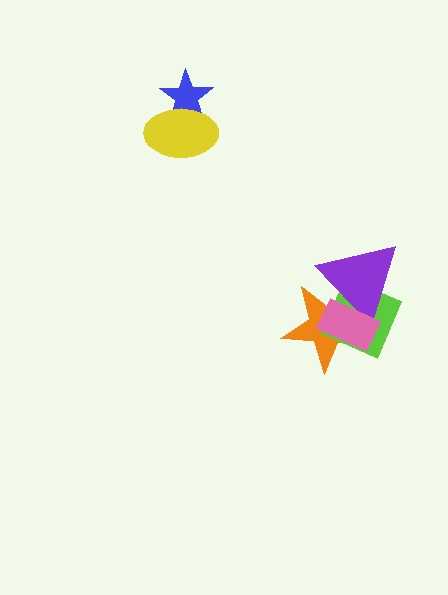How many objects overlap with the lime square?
3 objects overlap with the lime square.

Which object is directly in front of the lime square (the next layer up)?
The purple triangle is directly in front of the lime square.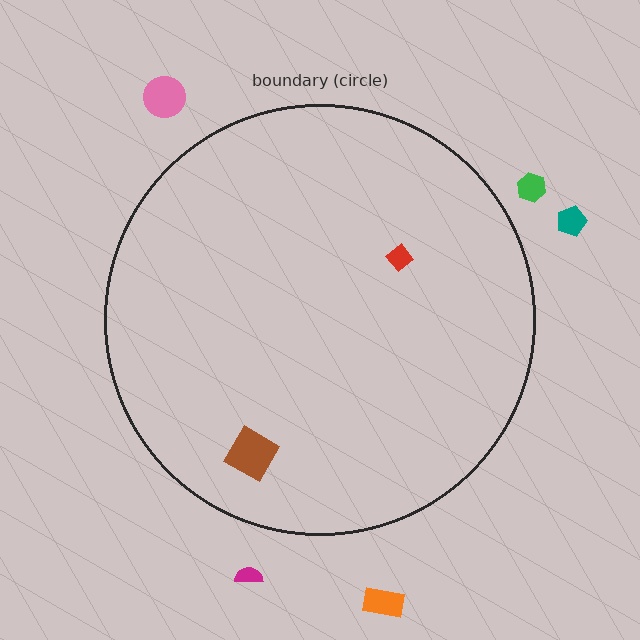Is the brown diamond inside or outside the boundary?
Inside.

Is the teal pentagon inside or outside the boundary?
Outside.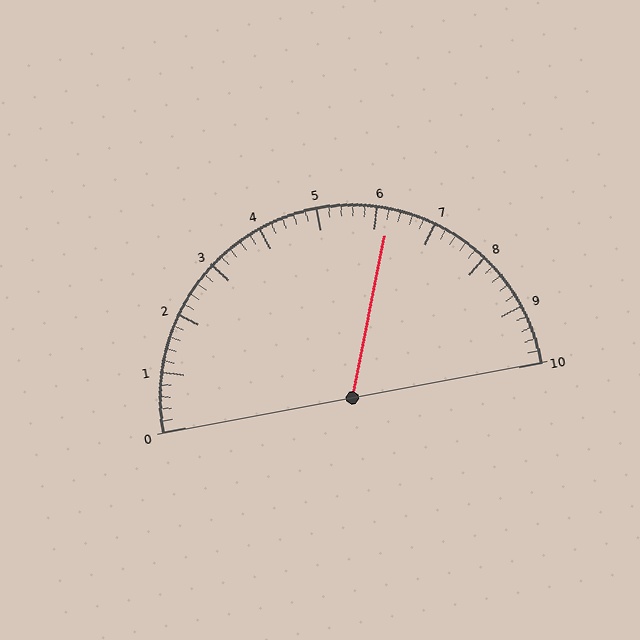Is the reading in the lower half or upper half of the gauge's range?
The reading is in the upper half of the range (0 to 10).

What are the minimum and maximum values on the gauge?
The gauge ranges from 0 to 10.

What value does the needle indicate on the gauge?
The needle indicates approximately 6.2.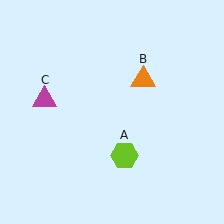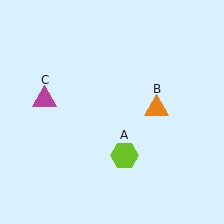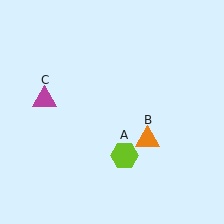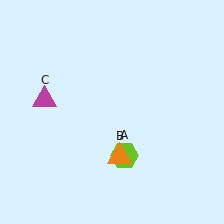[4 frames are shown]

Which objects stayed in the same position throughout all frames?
Lime hexagon (object A) and magenta triangle (object C) remained stationary.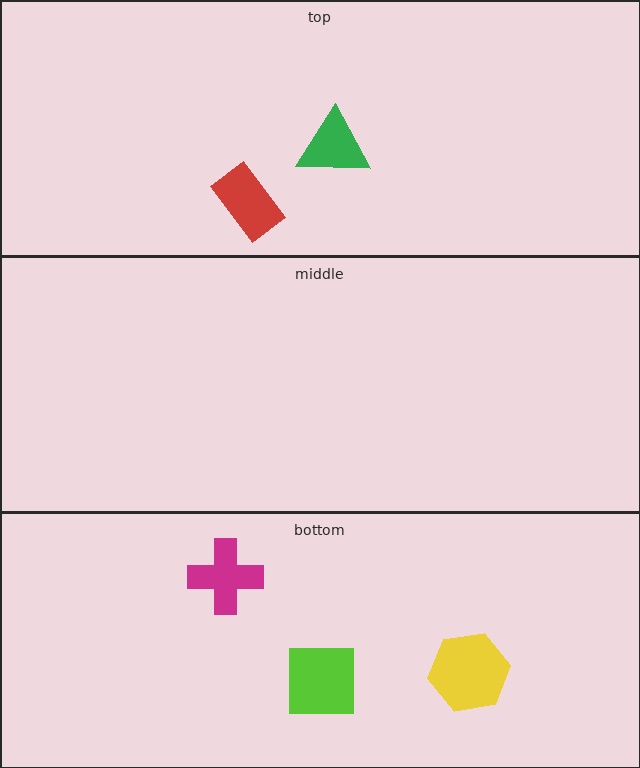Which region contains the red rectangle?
The top region.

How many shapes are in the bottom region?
3.